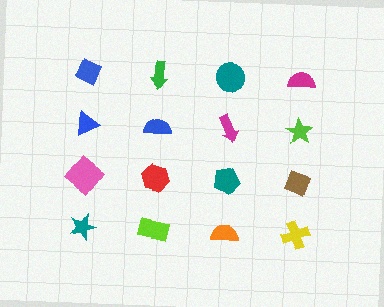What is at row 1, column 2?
A green arrow.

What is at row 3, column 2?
A red hexagon.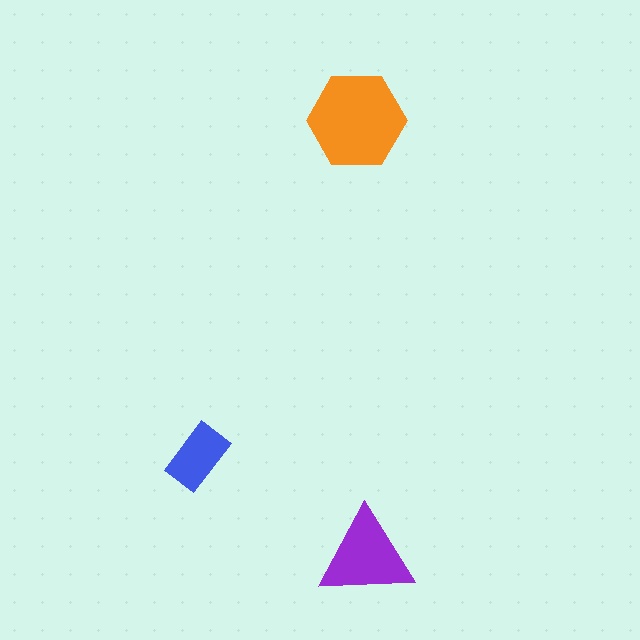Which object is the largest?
The orange hexagon.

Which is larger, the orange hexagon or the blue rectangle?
The orange hexagon.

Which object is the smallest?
The blue rectangle.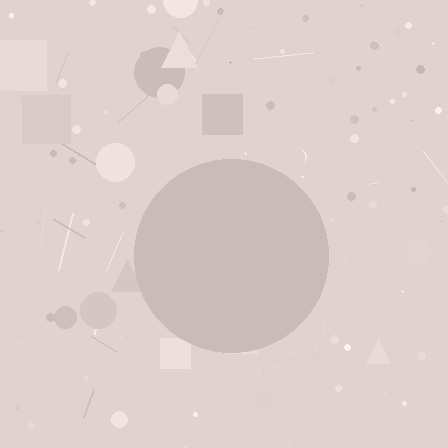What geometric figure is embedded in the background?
A circle is embedded in the background.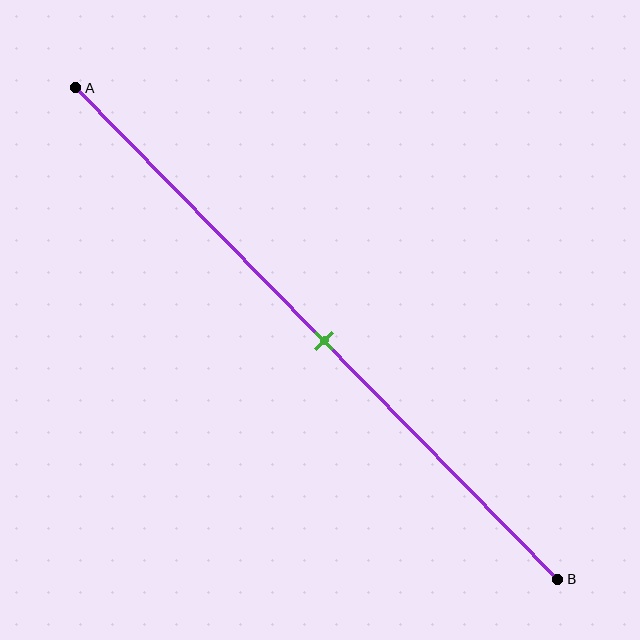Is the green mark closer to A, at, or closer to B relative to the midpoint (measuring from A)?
The green mark is approximately at the midpoint of segment AB.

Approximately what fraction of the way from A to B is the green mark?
The green mark is approximately 50% of the way from A to B.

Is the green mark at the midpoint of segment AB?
Yes, the mark is approximately at the midpoint.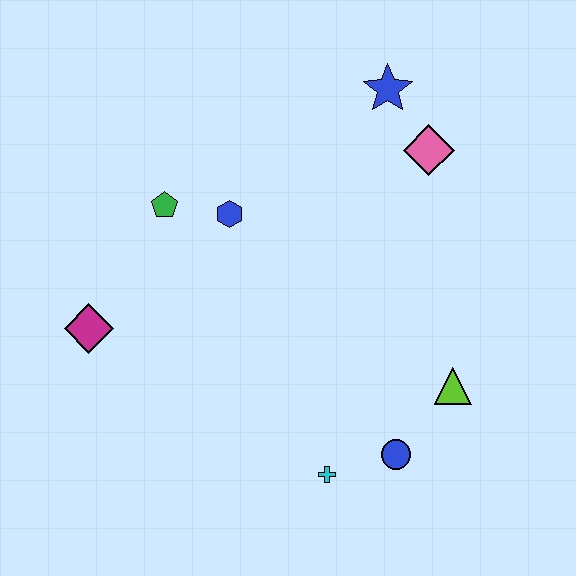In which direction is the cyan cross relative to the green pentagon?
The cyan cross is below the green pentagon.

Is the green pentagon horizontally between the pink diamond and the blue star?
No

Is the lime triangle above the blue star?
No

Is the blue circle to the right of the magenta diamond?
Yes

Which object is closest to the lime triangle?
The blue circle is closest to the lime triangle.